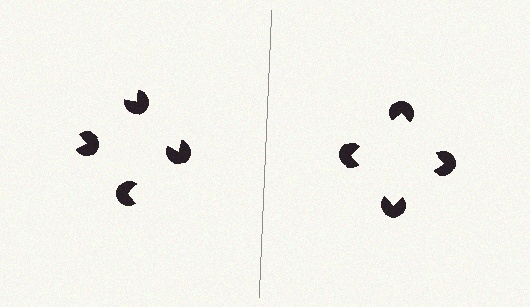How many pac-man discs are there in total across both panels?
8 — 4 on each side.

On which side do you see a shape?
An illusory square appears on the right side. On the left side the wedge cuts are rotated, so no coherent shape forms.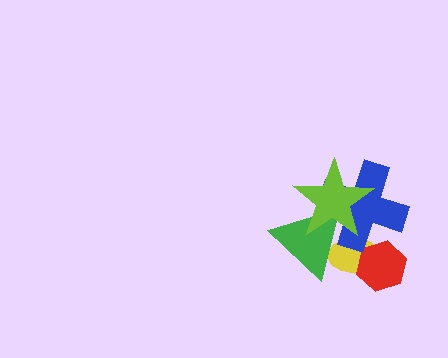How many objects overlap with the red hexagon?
2 objects overlap with the red hexagon.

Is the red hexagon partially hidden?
Yes, it is partially covered by another shape.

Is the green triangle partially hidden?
Yes, it is partially covered by another shape.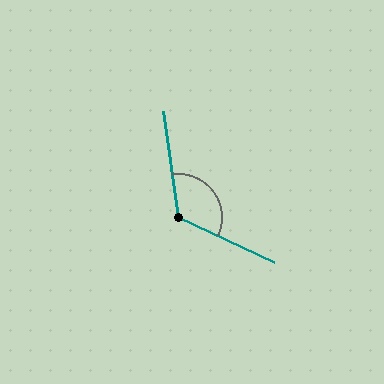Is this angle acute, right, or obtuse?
It is obtuse.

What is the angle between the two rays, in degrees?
Approximately 123 degrees.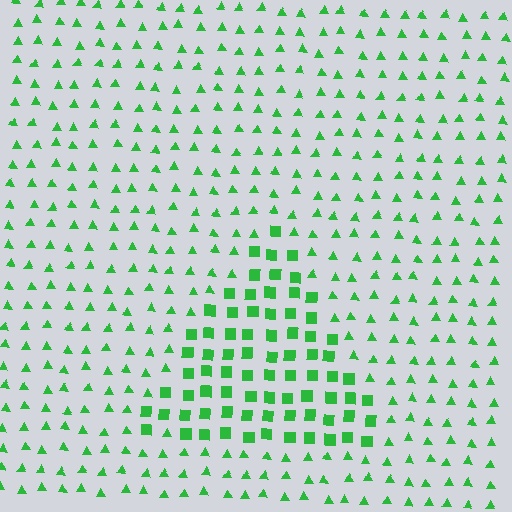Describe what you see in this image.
The image is filled with small green elements arranged in a uniform grid. A triangle-shaped region contains squares, while the surrounding area contains triangles. The boundary is defined purely by the change in element shape.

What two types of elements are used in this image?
The image uses squares inside the triangle region and triangles outside it.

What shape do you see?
I see a triangle.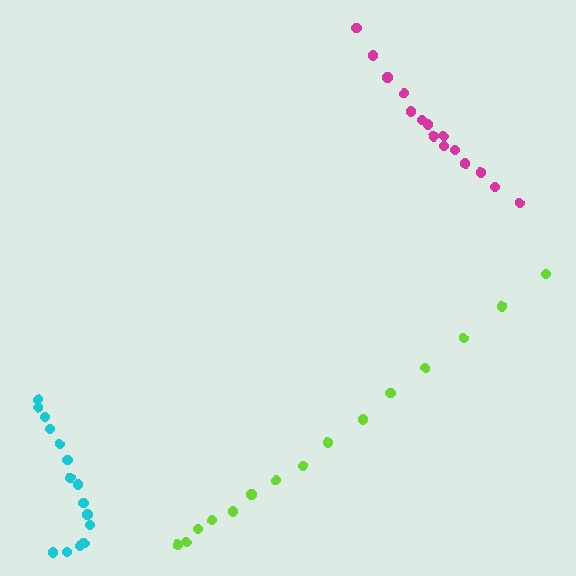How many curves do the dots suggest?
There are 3 distinct paths.